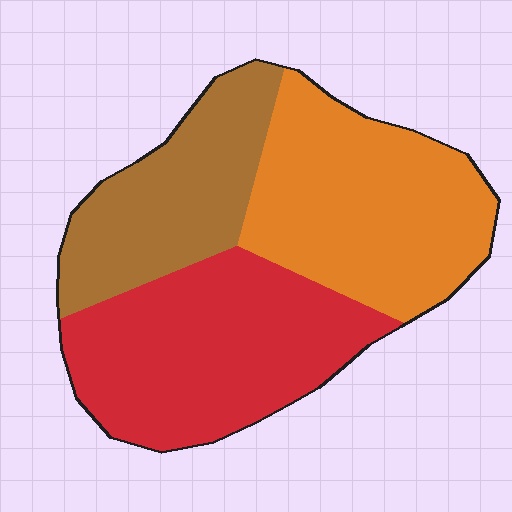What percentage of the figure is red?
Red covers about 40% of the figure.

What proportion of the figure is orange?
Orange covers roughly 35% of the figure.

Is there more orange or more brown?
Orange.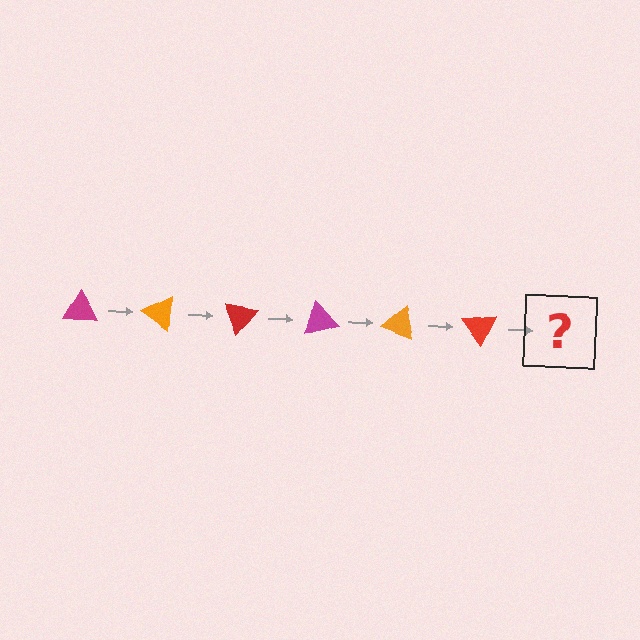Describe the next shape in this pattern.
It should be a magenta triangle, rotated 210 degrees from the start.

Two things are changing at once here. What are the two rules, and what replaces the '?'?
The two rules are that it rotates 35 degrees each step and the color cycles through magenta, orange, and red. The '?' should be a magenta triangle, rotated 210 degrees from the start.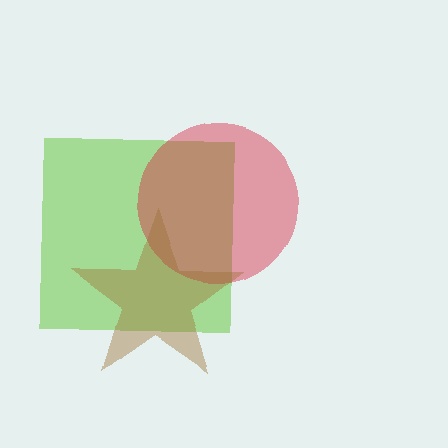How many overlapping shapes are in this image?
There are 3 overlapping shapes in the image.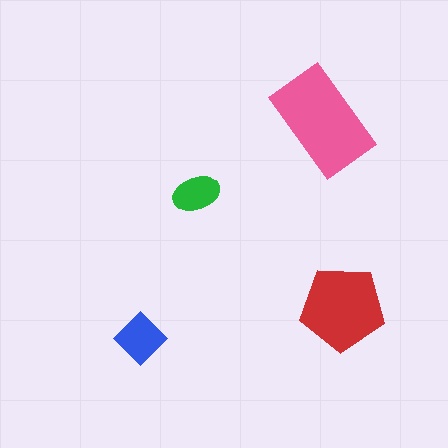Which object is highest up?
The pink rectangle is topmost.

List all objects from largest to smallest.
The pink rectangle, the red pentagon, the blue diamond, the green ellipse.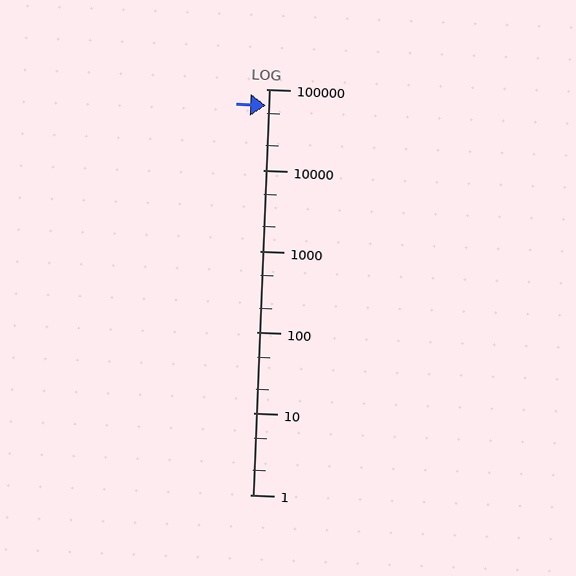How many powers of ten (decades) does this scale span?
The scale spans 5 decades, from 1 to 100000.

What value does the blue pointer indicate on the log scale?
The pointer indicates approximately 62000.